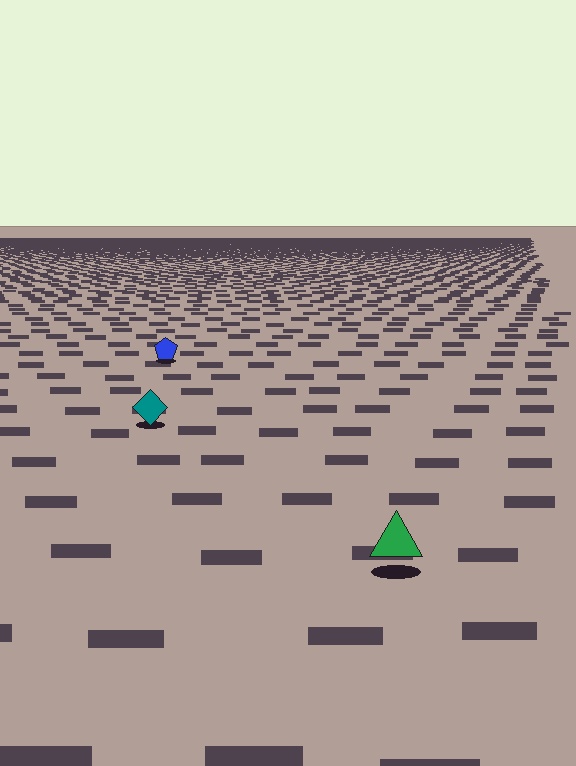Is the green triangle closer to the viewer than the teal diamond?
Yes. The green triangle is closer — you can tell from the texture gradient: the ground texture is coarser near it.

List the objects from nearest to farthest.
From nearest to farthest: the green triangle, the teal diamond, the blue pentagon.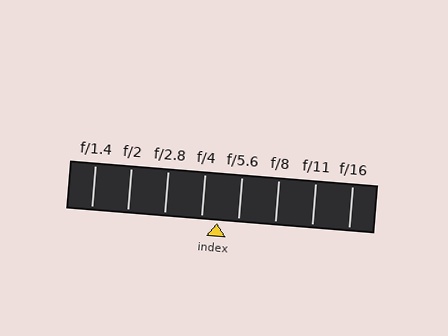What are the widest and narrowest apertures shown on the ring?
The widest aperture shown is f/1.4 and the narrowest is f/16.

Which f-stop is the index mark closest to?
The index mark is closest to f/4.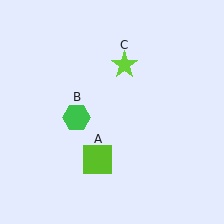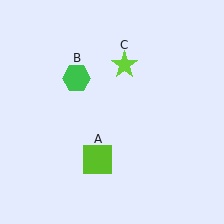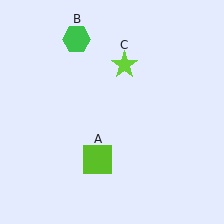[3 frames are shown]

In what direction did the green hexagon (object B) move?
The green hexagon (object B) moved up.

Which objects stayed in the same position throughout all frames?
Lime square (object A) and lime star (object C) remained stationary.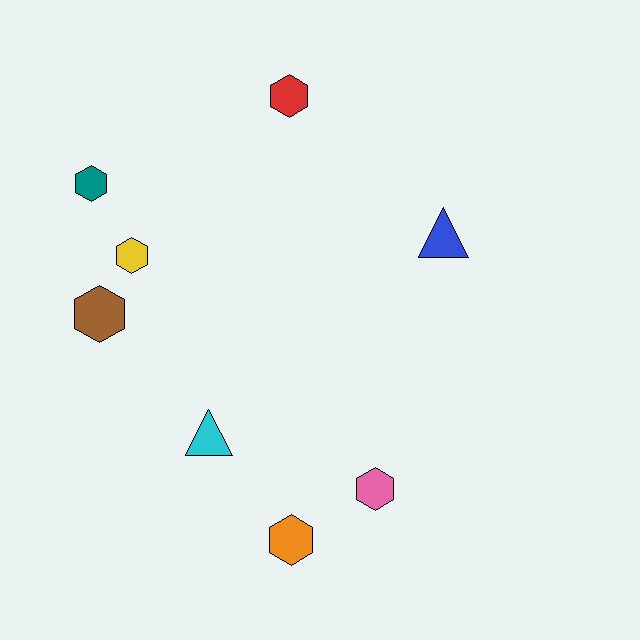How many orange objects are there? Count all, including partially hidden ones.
There is 1 orange object.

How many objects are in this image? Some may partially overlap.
There are 8 objects.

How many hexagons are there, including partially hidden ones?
There are 6 hexagons.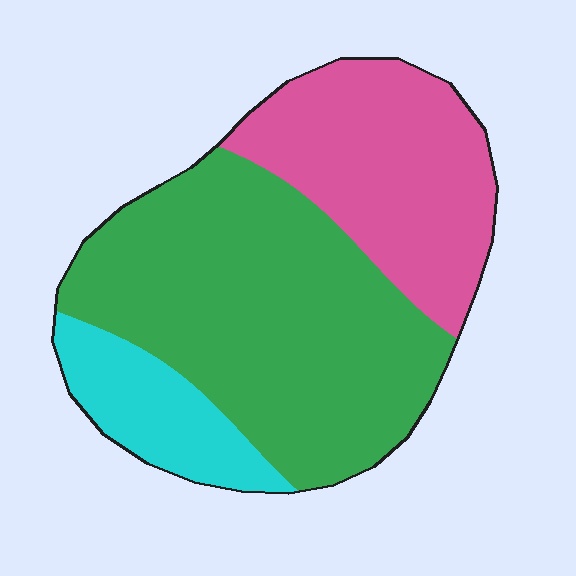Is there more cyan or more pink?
Pink.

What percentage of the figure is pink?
Pink covers 31% of the figure.